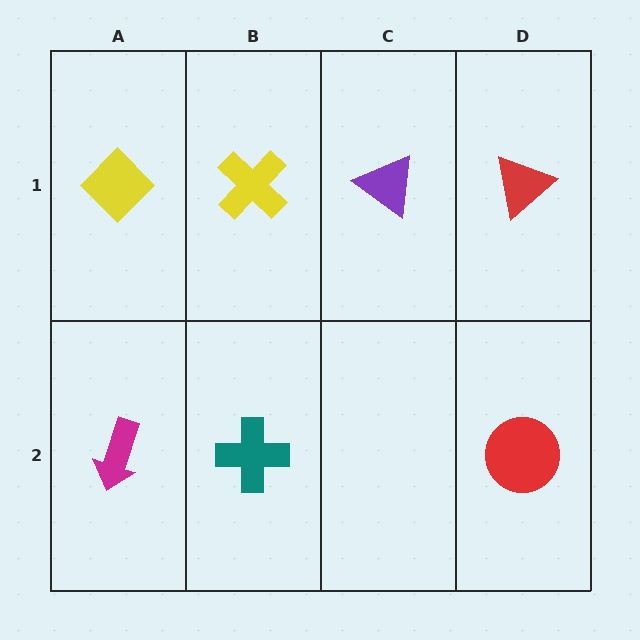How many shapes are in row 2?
3 shapes.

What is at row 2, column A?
A magenta arrow.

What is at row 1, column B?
A yellow cross.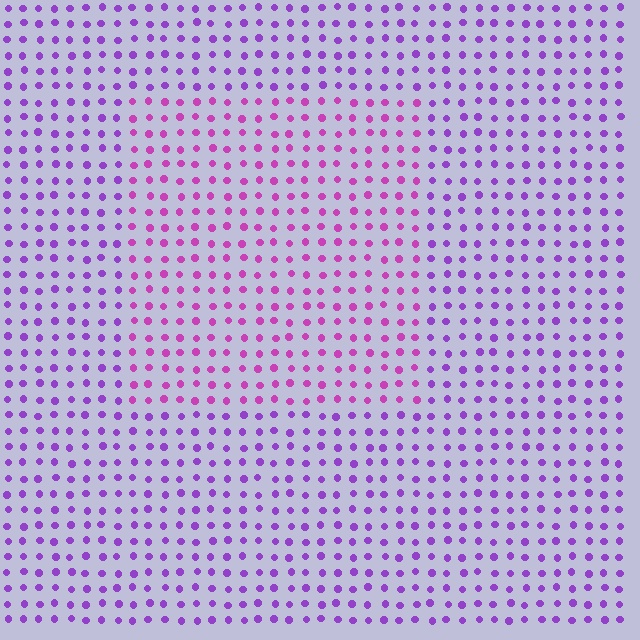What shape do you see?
I see a rectangle.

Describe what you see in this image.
The image is filled with small purple elements in a uniform arrangement. A rectangle-shaped region is visible where the elements are tinted to a slightly different hue, forming a subtle color boundary.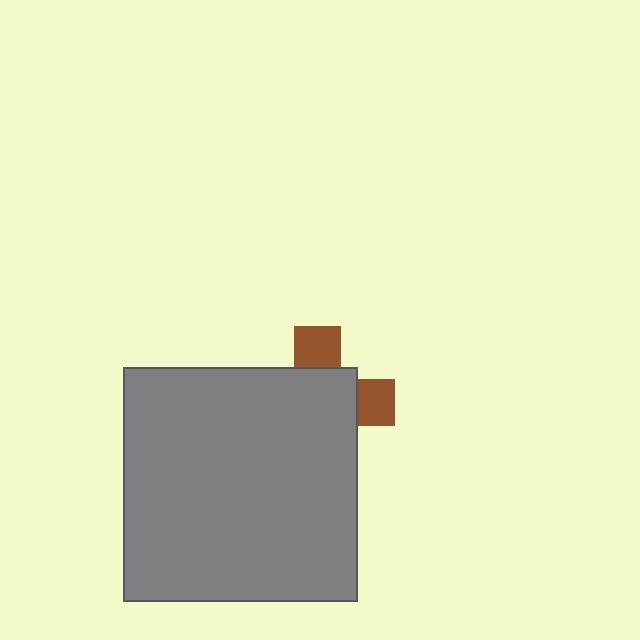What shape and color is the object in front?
The object in front is a gray square.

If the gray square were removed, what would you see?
You would see the complete brown cross.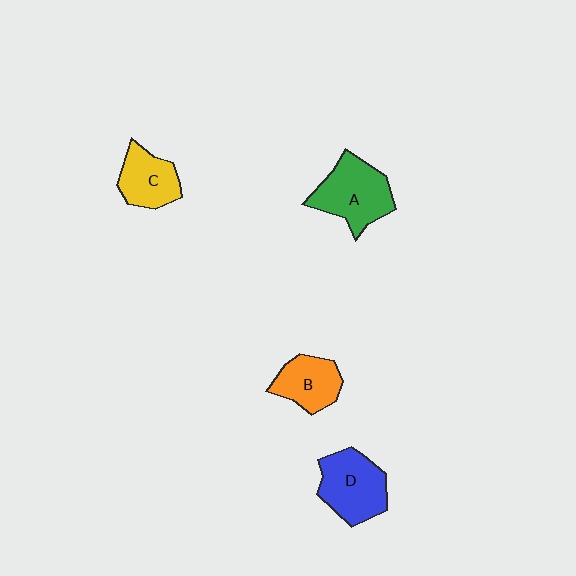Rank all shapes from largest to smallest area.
From largest to smallest: A (green), D (blue), B (orange), C (yellow).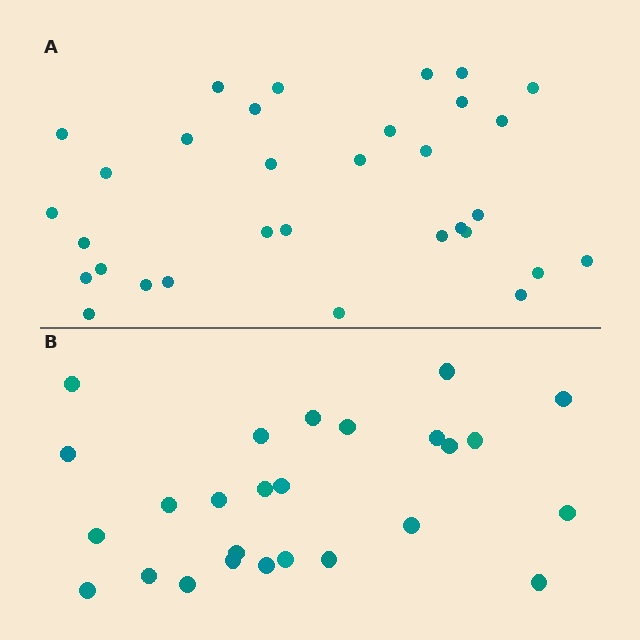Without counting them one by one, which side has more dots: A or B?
Region A (the top region) has more dots.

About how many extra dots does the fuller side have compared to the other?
Region A has about 6 more dots than region B.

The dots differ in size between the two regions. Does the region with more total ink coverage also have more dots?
No. Region B has more total ink coverage because its dots are larger, but region A actually contains more individual dots. Total area can be misleading — the number of items is what matters here.